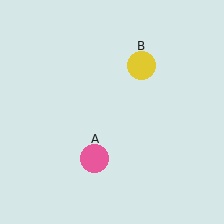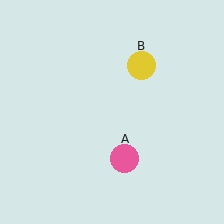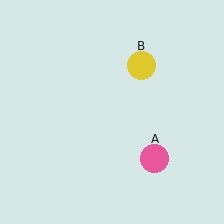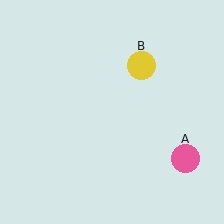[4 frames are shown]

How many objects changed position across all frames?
1 object changed position: pink circle (object A).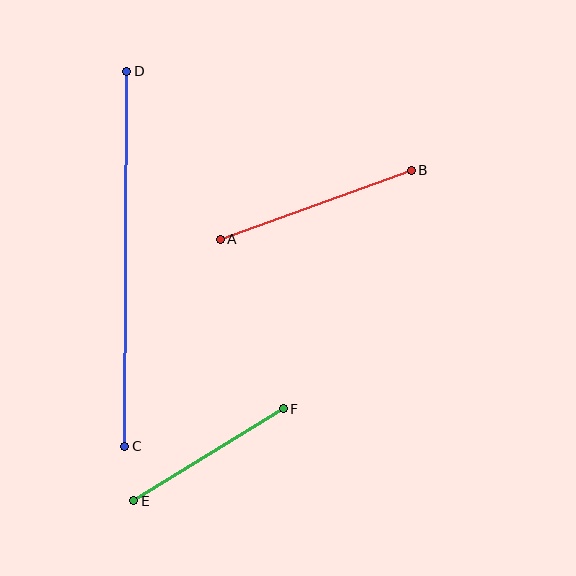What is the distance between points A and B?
The distance is approximately 203 pixels.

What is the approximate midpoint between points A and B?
The midpoint is at approximately (316, 205) pixels.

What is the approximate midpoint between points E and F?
The midpoint is at approximately (208, 455) pixels.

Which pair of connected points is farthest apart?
Points C and D are farthest apart.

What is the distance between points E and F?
The distance is approximately 175 pixels.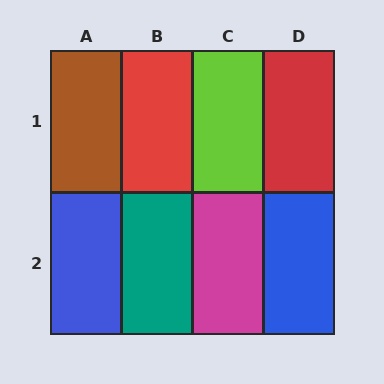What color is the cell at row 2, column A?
Blue.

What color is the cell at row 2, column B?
Teal.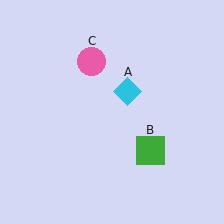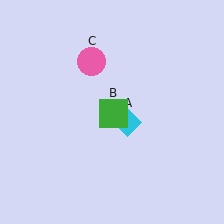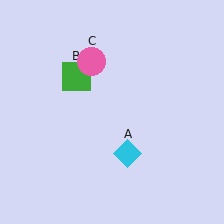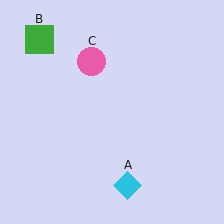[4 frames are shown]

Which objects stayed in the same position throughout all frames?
Pink circle (object C) remained stationary.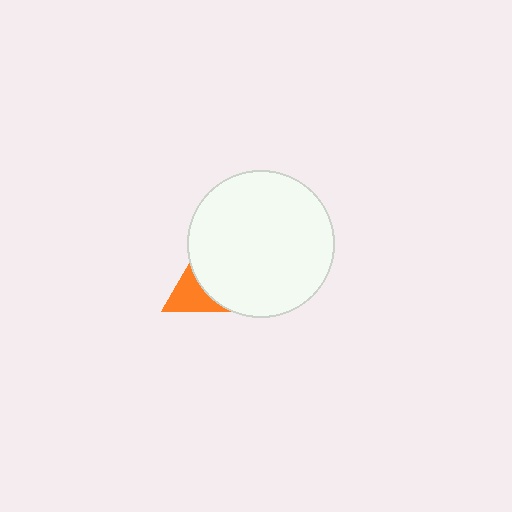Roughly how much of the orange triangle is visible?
A small part of it is visible (roughly 31%).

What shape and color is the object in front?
The object in front is a white circle.